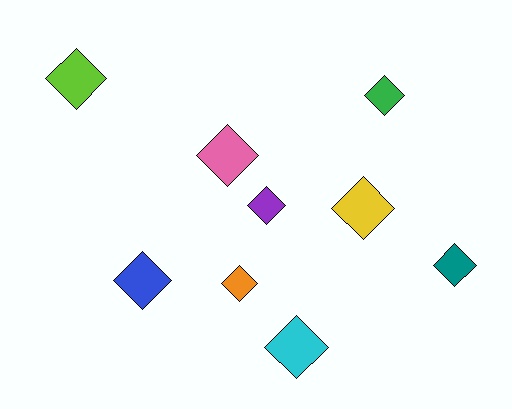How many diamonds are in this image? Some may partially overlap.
There are 9 diamonds.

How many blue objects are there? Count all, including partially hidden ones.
There is 1 blue object.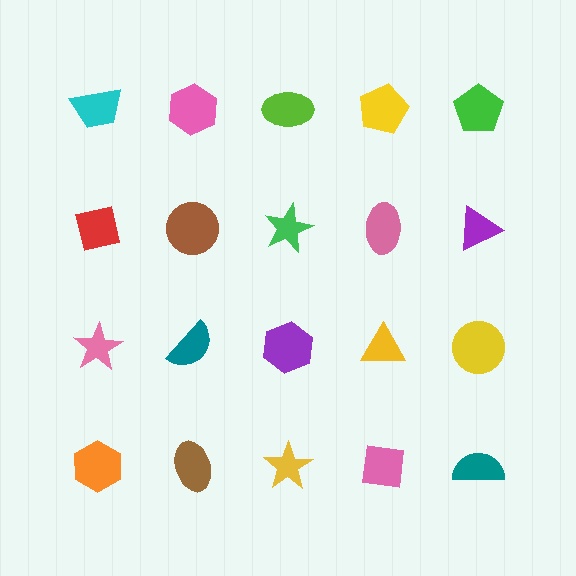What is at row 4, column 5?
A teal semicircle.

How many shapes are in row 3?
5 shapes.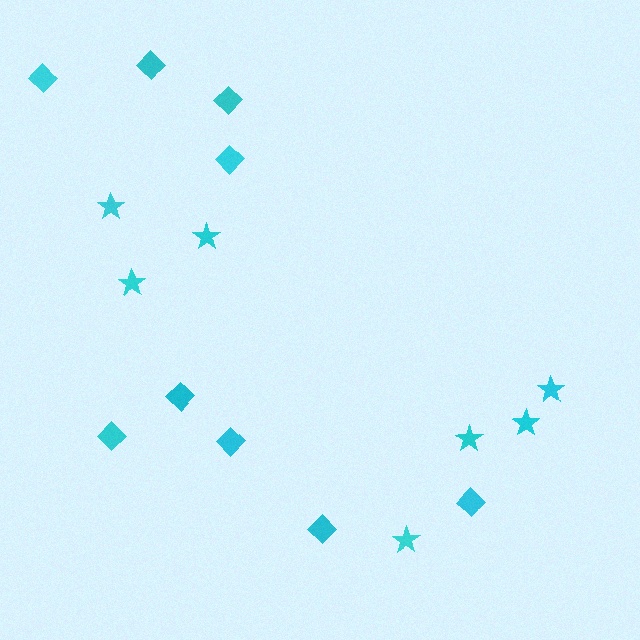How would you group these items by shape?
There are 2 groups: one group of diamonds (9) and one group of stars (7).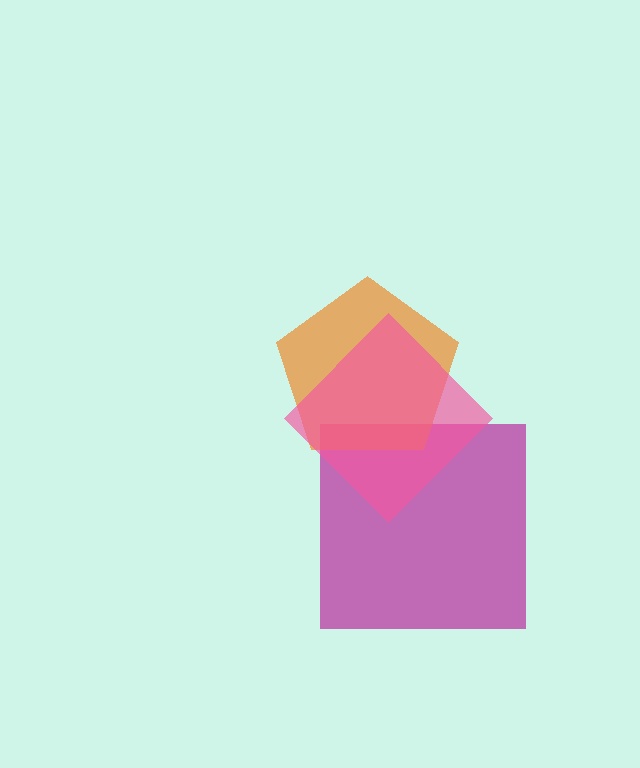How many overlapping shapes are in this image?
There are 3 overlapping shapes in the image.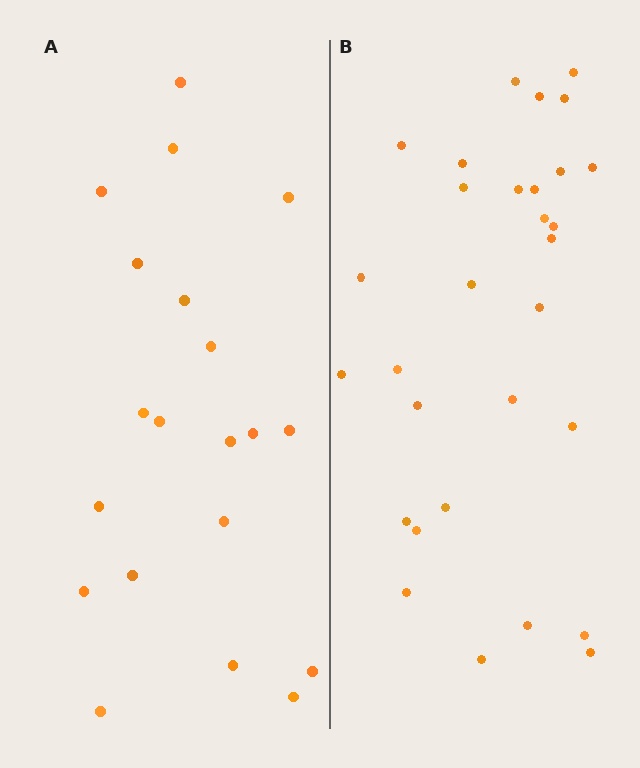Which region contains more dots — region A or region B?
Region B (the right region) has more dots.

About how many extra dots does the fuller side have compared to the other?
Region B has roughly 10 or so more dots than region A.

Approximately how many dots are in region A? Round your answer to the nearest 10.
About 20 dots.